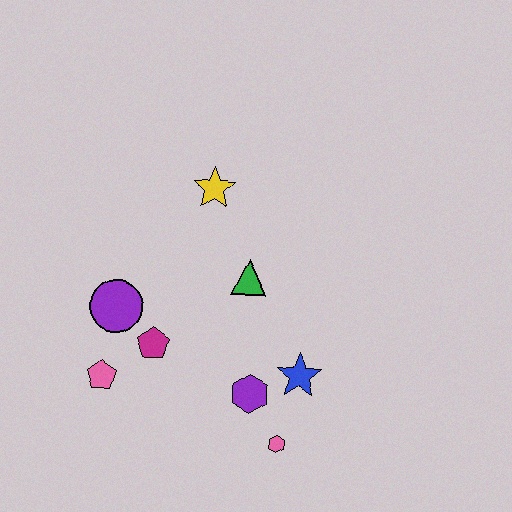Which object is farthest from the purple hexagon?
The yellow star is farthest from the purple hexagon.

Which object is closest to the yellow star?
The green triangle is closest to the yellow star.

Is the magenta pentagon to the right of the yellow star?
No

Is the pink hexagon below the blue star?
Yes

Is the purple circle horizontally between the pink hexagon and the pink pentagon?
Yes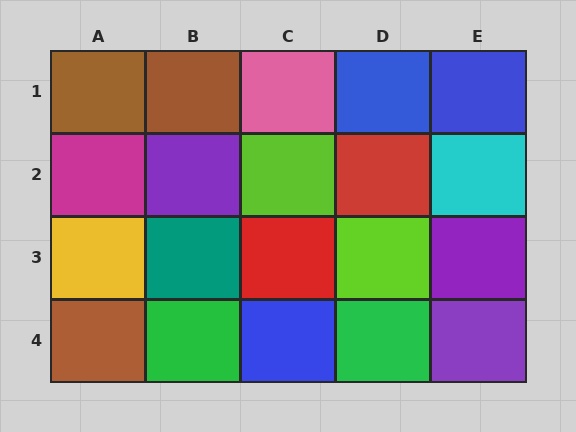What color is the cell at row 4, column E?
Purple.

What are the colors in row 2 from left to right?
Magenta, purple, lime, red, cyan.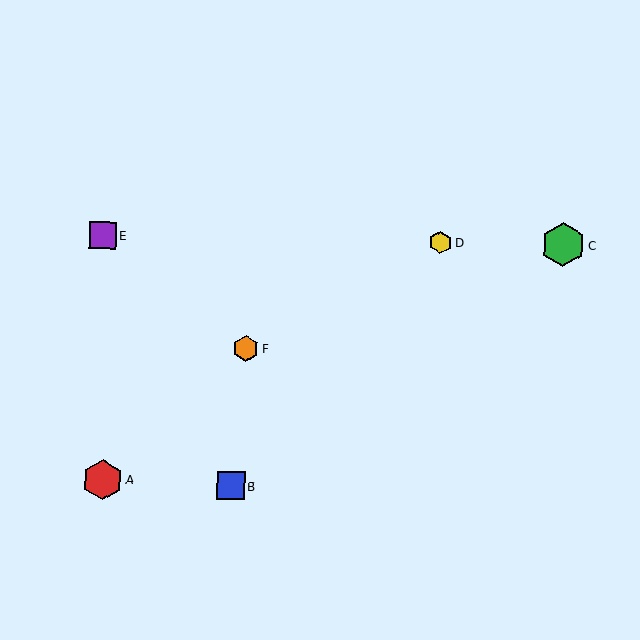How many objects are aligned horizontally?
3 objects (C, D, E) are aligned horizontally.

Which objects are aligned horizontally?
Objects C, D, E are aligned horizontally.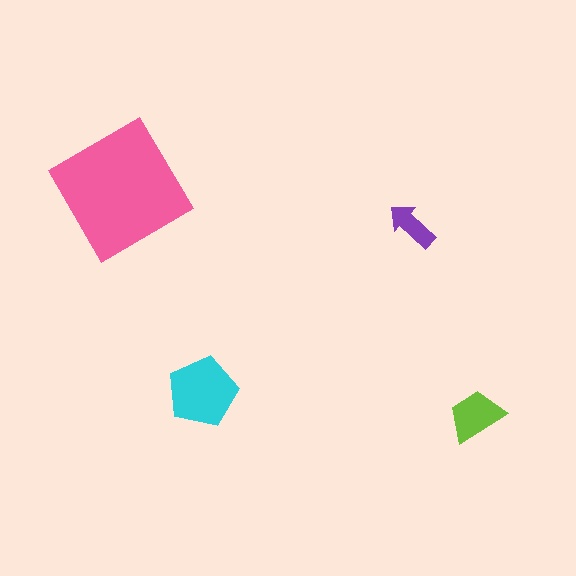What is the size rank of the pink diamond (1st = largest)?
1st.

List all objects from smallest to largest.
The purple arrow, the lime trapezoid, the cyan pentagon, the pink diamond.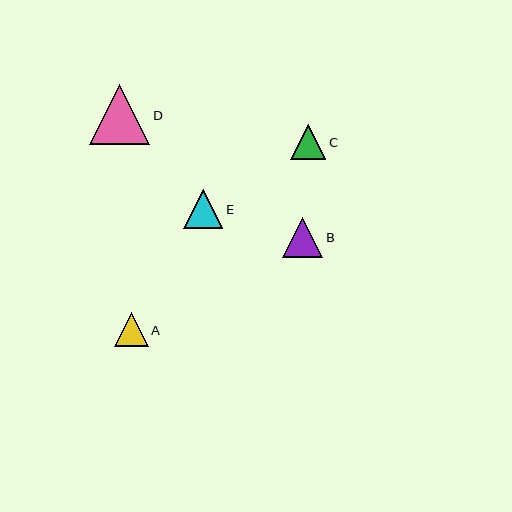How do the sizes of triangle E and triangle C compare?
Triangle E and triangle C are approximately the same size.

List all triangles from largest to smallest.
From largest to smallest: D, B, E, C, A.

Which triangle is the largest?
Triangle D is the largest with a size of approximately 60 pixels.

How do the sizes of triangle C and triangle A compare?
Triangle C and triangle A are approximately the same size.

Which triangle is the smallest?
Triangle A is the smallest with a size of approximately 34 pixels.